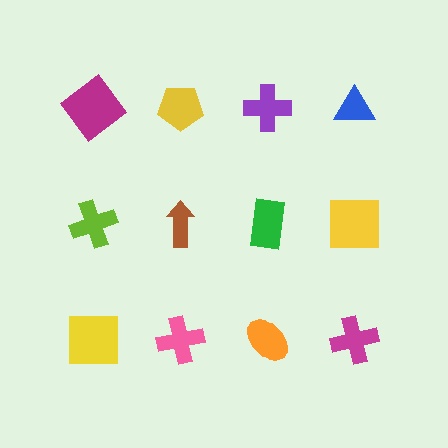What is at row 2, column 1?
A lime cross.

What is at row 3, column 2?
A pink cross.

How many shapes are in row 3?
4 shapes.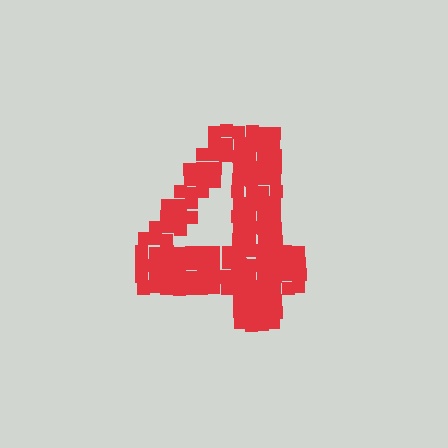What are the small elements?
The small elements are squares.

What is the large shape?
The large shape is the digit 4.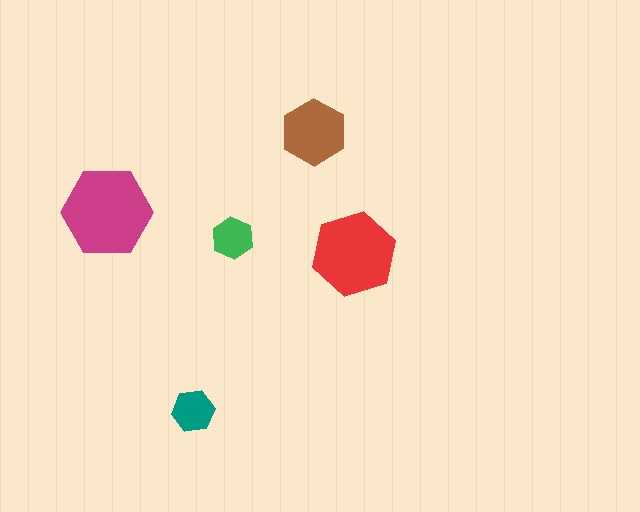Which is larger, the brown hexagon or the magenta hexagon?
The magenta one.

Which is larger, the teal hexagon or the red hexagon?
The red one.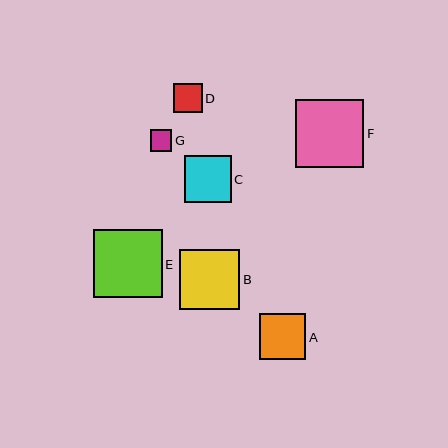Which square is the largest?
Square E is the largest with a size of approximately 69 pixels.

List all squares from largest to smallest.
From largest to smallest: E, F, B, C, A, D, G.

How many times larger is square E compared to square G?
Square E is approximately 3.3 times the size of square G.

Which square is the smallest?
Square G is the smallest with a size of approximately 21 pixels.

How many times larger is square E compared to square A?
Square E is approximately 1.5 times the size of square A.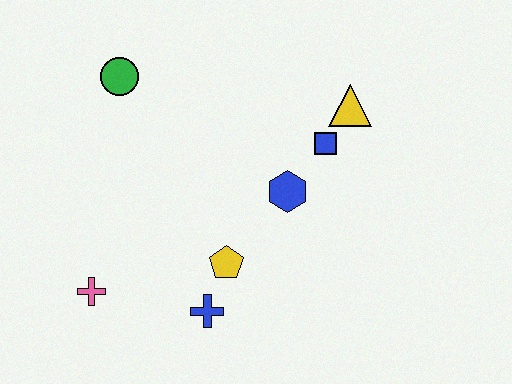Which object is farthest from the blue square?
The pink cross is farthest from the blue square.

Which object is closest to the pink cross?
The blue cross is closest to the pink cross.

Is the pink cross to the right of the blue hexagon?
No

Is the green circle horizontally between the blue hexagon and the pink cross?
Yes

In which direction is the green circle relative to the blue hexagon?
The green circle is to the left of the blue hexagon.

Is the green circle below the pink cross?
No